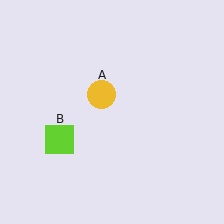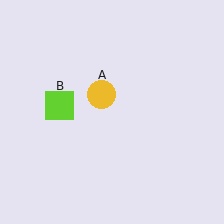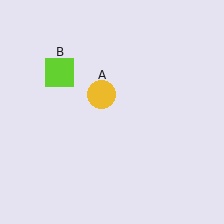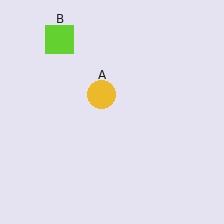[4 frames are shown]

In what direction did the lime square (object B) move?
The lime square (object B) moved up.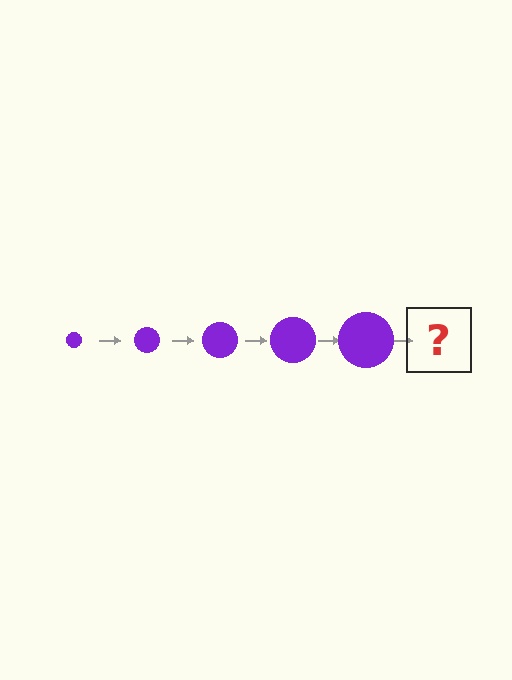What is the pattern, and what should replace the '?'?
The pattern is that the circle gets progressively larger each step. The '?' should be a purple circle, larger than the previous one.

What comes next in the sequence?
The next element should be a purple circle, larger than the previous one.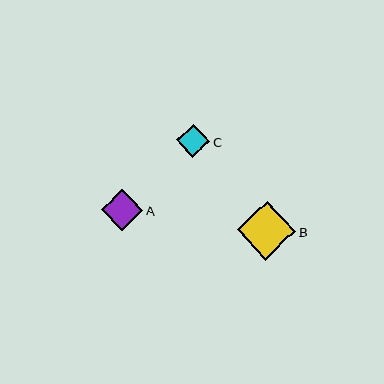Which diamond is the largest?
Diamond B is the largest with a size of approximately 58 pixels.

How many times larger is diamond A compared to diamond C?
Diamond A is approximately 1.2 times the size of diamond C.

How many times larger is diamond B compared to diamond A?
Diamond B is approximately 1.4 times the size of diamond A.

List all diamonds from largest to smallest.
From largest to smallest: B, A, C.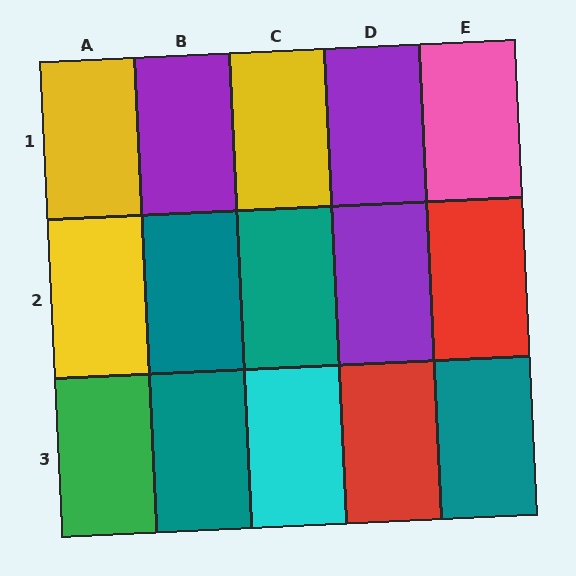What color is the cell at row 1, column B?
Purple.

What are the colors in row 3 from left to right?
Green, teal, cyan, red, teal.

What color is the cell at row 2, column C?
Teal.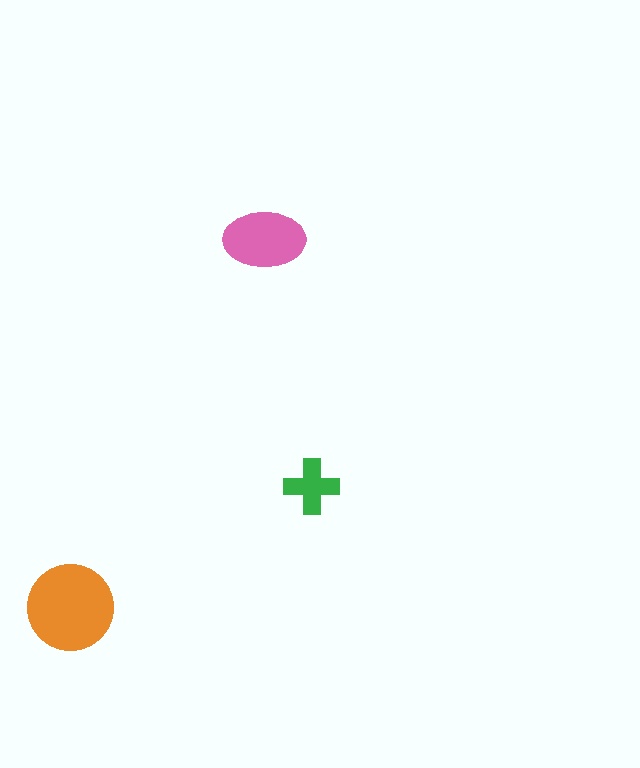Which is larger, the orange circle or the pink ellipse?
The orange circle.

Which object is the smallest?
The green cross.